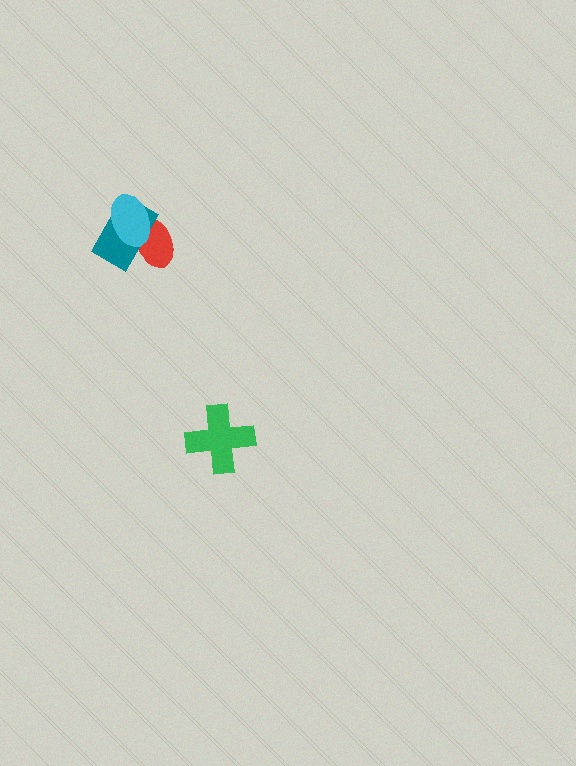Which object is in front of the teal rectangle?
The cyan ellipse is in front of the teal rectangle.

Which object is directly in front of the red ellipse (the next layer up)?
The teal rectangle is directly in front of the red ellipse.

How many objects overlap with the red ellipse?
2 objects overlap with the red ellipse.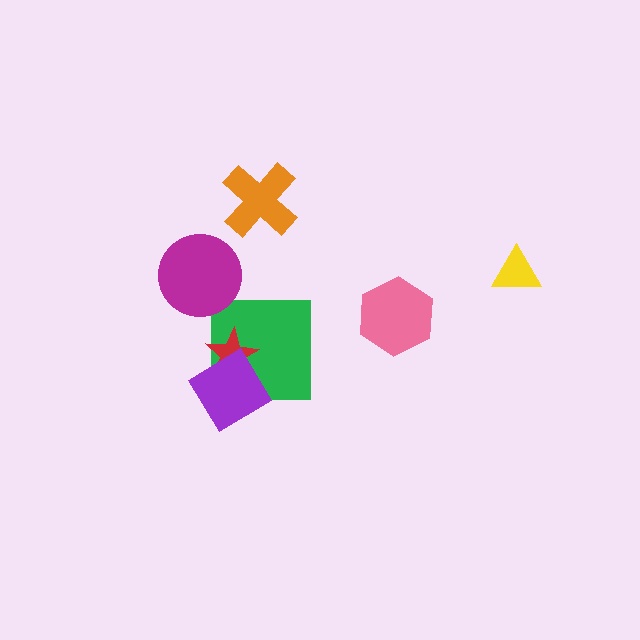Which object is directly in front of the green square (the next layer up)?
The red star is directly in front of the green square.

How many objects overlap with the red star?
2 objects overlap with the red star.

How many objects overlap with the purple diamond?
2 objects overlap with the purple diamond.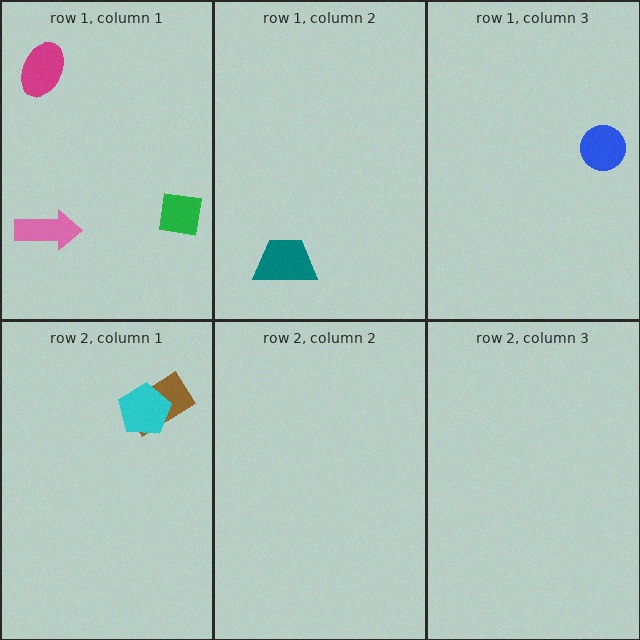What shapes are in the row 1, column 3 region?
The blue circle.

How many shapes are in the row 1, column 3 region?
1.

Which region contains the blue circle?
The row 1, column 3 region.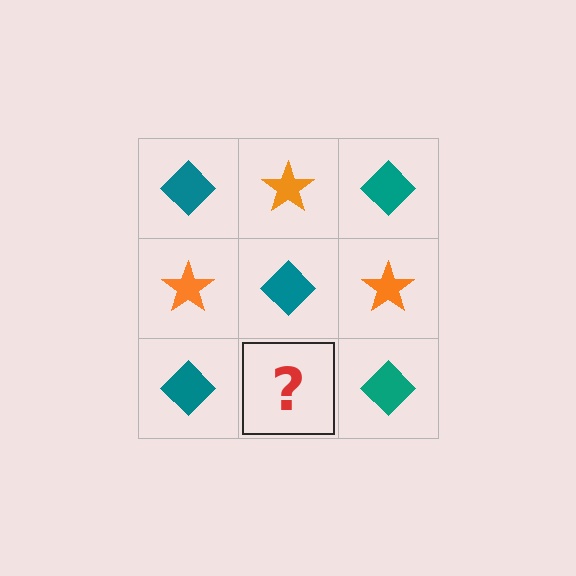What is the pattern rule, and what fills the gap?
The rule is that it alternates teal diamond and orange star in a checkerboard pattern. The gap should be filled with an orange star.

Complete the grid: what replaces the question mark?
The question mark should be replaced with an orange star.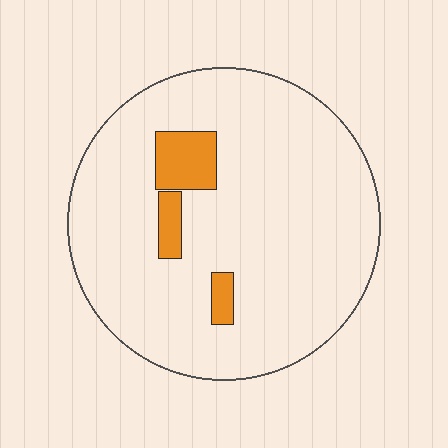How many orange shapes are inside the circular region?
3.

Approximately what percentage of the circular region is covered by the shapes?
Approximately 10%.